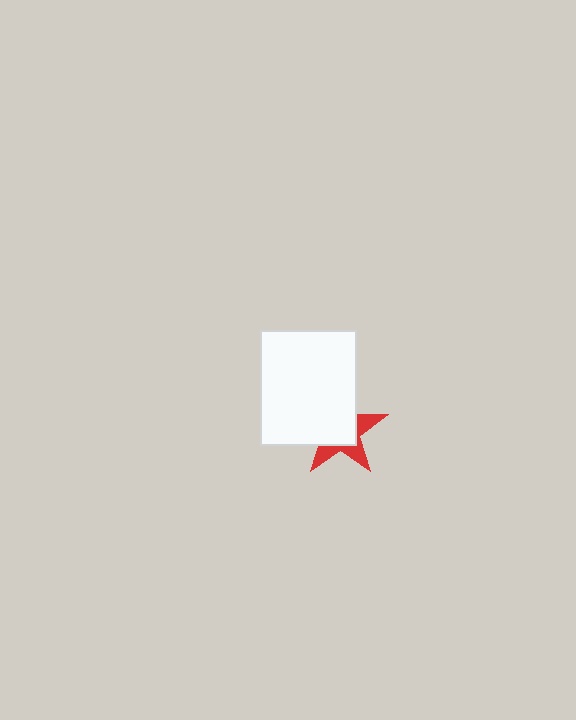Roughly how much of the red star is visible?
A small part of it is visible (roughly 38%).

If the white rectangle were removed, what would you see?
You would see the complete red star.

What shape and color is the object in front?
The object in front is a white rectangle.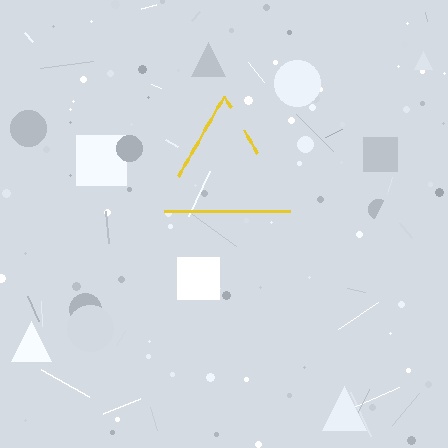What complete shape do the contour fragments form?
The contour fragments form a triangle.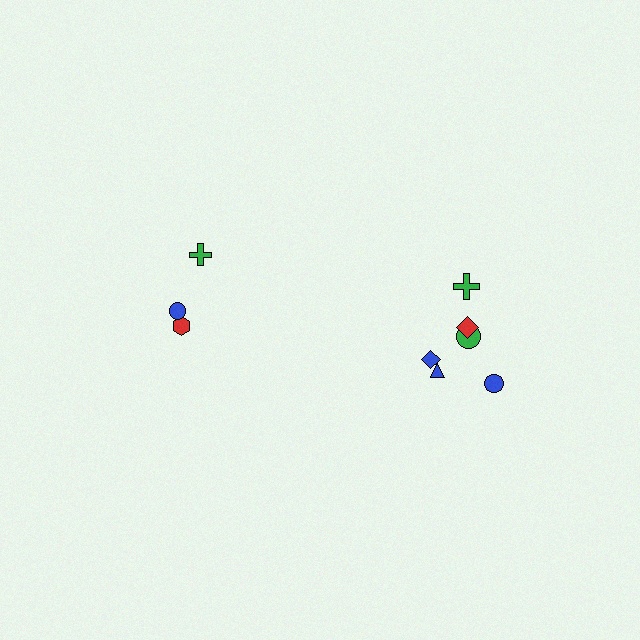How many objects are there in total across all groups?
There are 9 objects.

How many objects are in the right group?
There are 6 objects.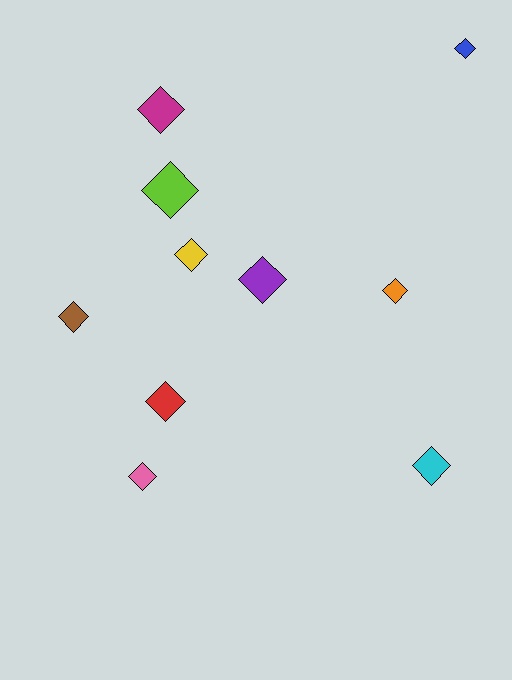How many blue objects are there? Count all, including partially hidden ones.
There is 1 blue object.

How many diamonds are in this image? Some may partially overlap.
There are 10 diamonds.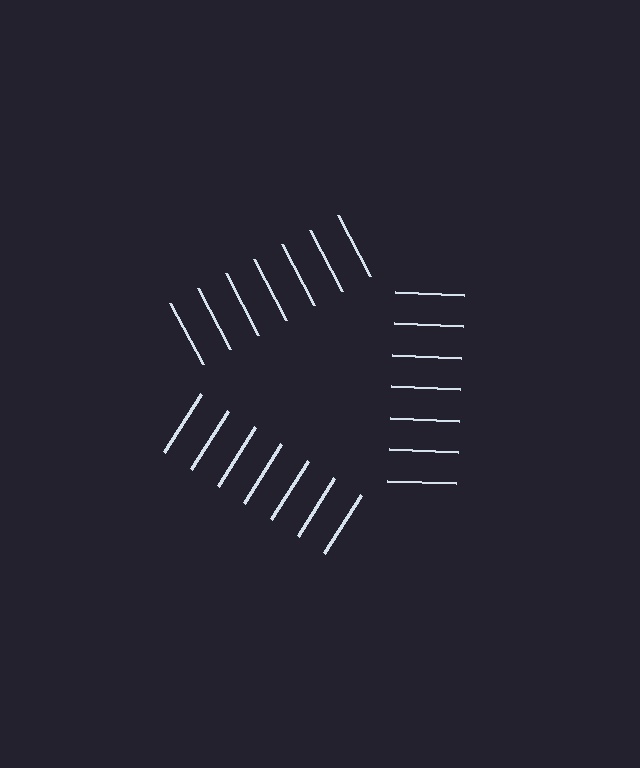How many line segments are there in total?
21 — 7 along each of the 3 edges.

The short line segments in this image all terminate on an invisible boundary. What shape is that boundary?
An illusory triangle — the line segments terminate on its edges but no continuous stroke is drawn.